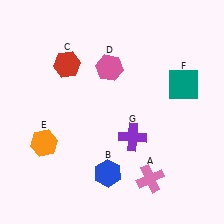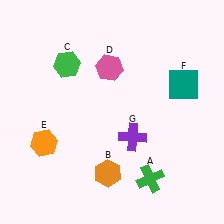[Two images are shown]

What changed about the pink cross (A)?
In Image 1, A is pink. In Image 2, it changed to green.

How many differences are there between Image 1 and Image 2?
There are 3 differences between the two images.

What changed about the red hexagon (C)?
In Image 1, C is red. In Image 2, it changed to green.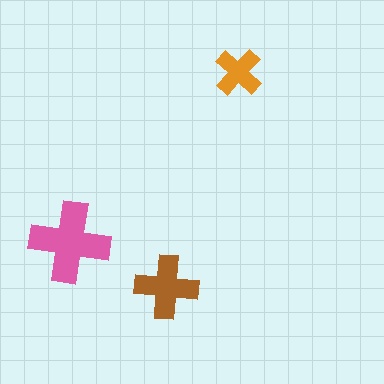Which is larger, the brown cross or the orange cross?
The brown one.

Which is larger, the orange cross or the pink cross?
The pink one.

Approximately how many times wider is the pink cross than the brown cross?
About 1.5 times wider.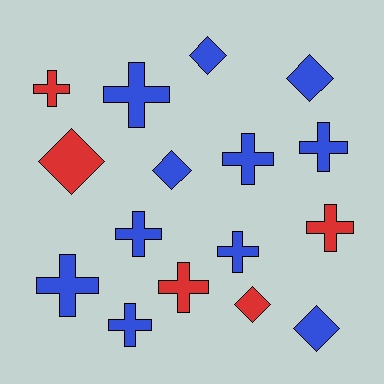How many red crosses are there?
There are 3 red crosses.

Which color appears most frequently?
Blue, with 11 objects.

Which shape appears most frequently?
Cross, with 10 objects.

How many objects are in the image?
There are 16 objects.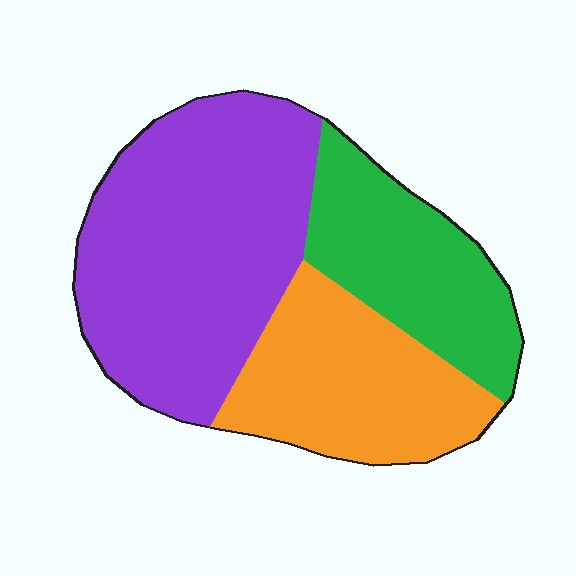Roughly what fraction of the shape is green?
Green takes up about one quarter (1/4) of the shape.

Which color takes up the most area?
Purple, at roughly 50%.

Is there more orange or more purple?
Purple.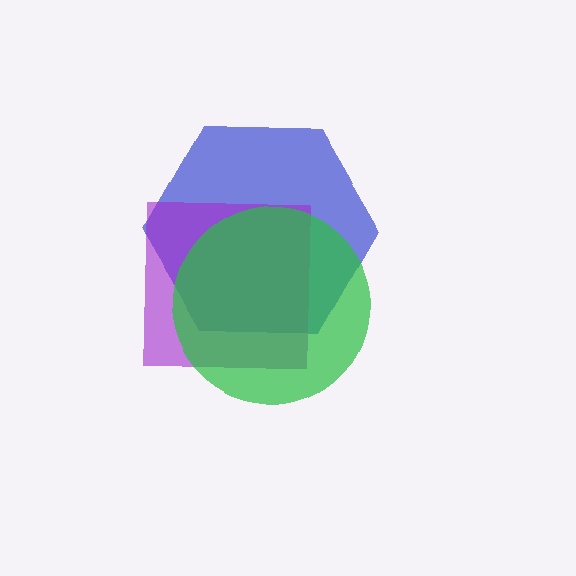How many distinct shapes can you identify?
There are 3 distinct shapes: a blue hexagon, a purple square, a green circle.